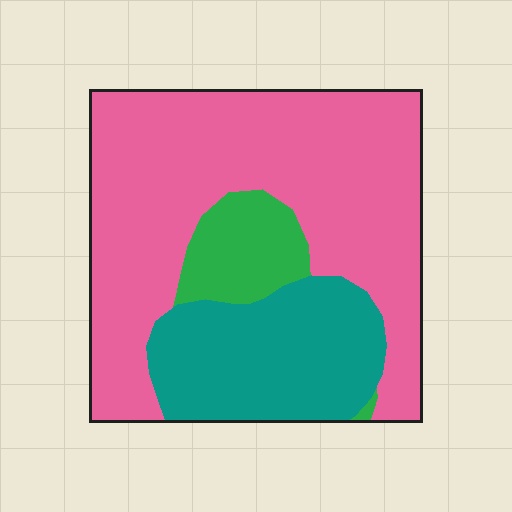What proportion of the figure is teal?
Teal takes up about one quarter (1/4) of the figure.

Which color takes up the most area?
Pink, at roughly 65%.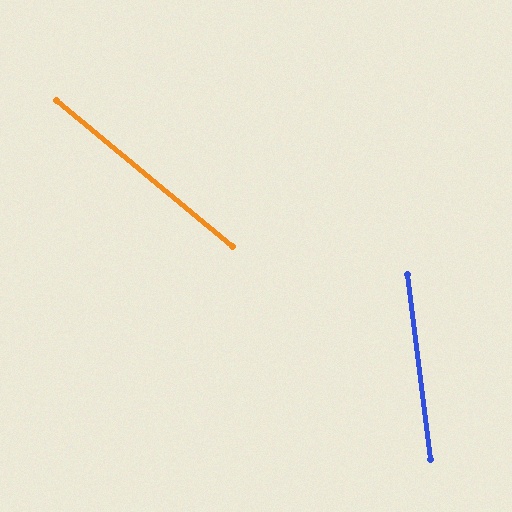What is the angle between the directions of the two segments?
Approximately 43 degrees.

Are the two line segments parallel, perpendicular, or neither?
Neither parallel nor perpendicular — they differ by about 43°.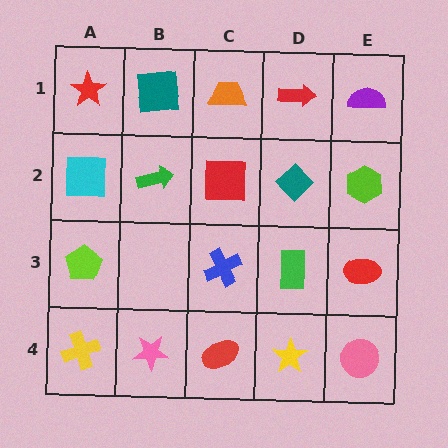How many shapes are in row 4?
5 shapes.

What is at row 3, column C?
A blue cross.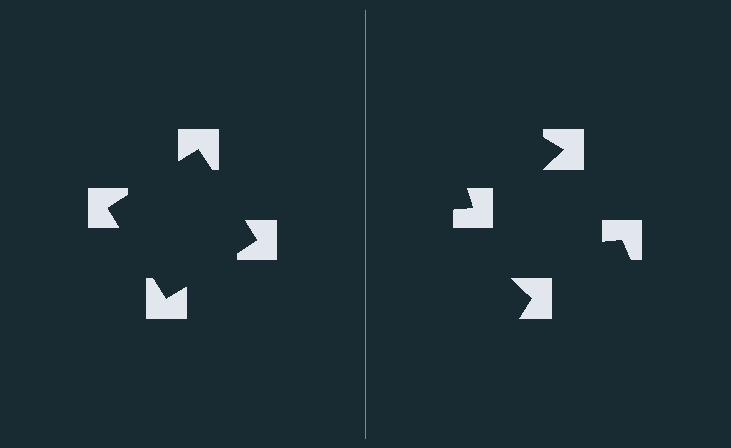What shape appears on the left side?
An illusory square.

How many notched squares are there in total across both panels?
8 — 4 on each side.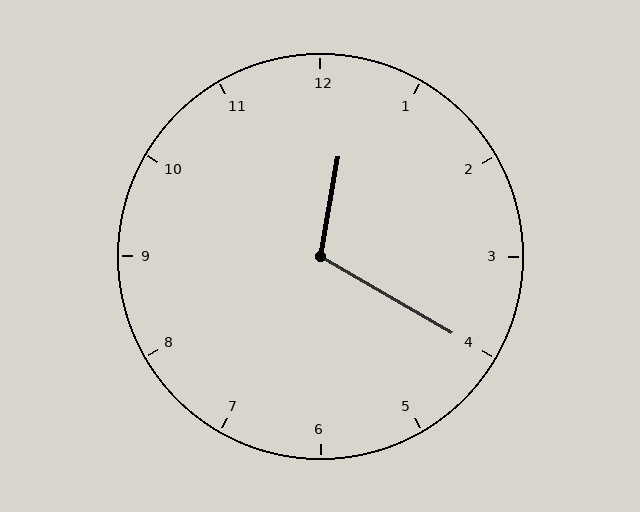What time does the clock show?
12:20.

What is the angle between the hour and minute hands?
Approximately 110 degrees.